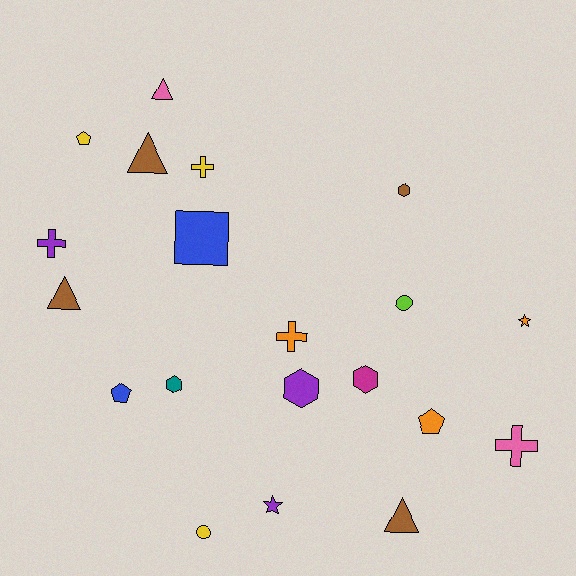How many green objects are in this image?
There are no green objects.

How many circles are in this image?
There are 2 circles.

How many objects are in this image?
There are 20 objects.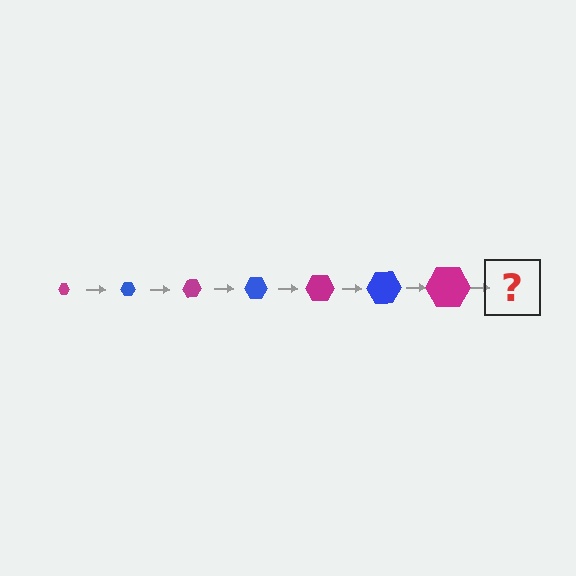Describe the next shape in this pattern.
It should be a blue hexagon, larger than the previous one.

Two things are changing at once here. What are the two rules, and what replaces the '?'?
The two rules are that the hexagon grows larger each step and the color cycles through magenta and blue. The '?' should be a blue hexagon, larger than the previous one.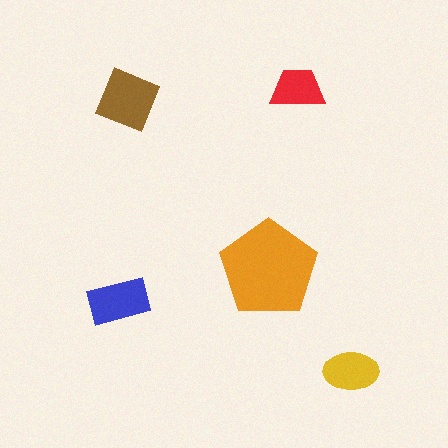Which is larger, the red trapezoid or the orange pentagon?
The orange pentagon.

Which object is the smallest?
The red trapezoid.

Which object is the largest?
The orange pentagon.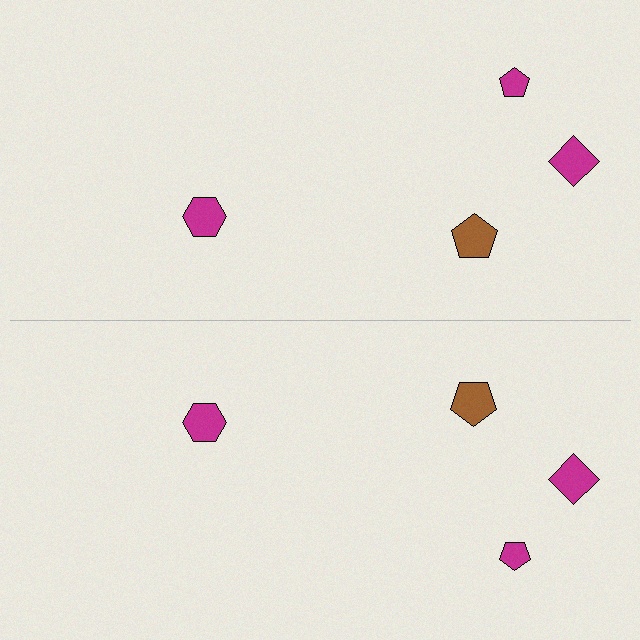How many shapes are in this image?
There are 8 shapes in this image.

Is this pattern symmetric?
Yes, this pattern has bilateral (reflection) symmetry.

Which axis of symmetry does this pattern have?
The pattern has a horizontal axis of symmetry running through the center of the image.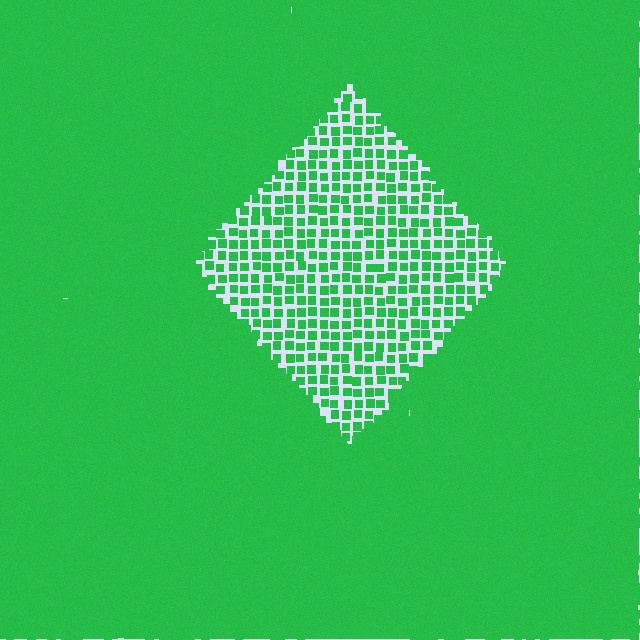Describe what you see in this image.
The image contains small green elements arranged at two different densities. A diamond-shaped region is visible where the elements are less densely packed than the surrounding area.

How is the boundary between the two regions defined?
The boundary is defined by a change in element density (approximately 2.7x ratio). All elements are the same color, size, and shape.